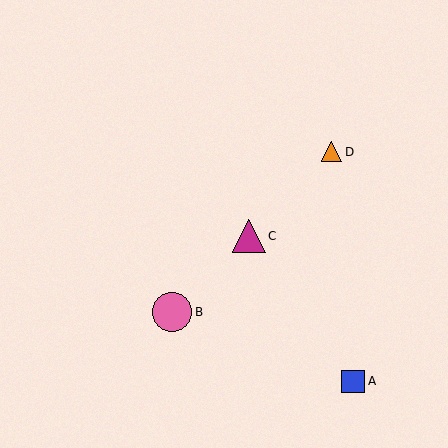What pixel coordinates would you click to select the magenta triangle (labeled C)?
Click at (249, 236) to select the magenta triangle C.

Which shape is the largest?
The pink circle (labeled B) is the largest.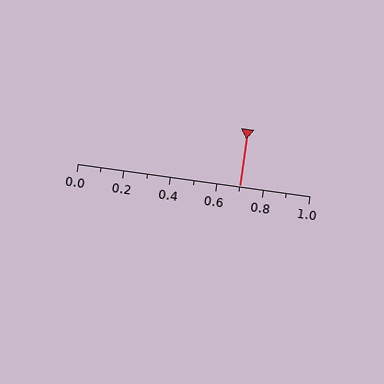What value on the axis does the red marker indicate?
The marker indicates approximately 0.7.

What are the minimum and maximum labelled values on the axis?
The axis runs from 0.0 to 1.0.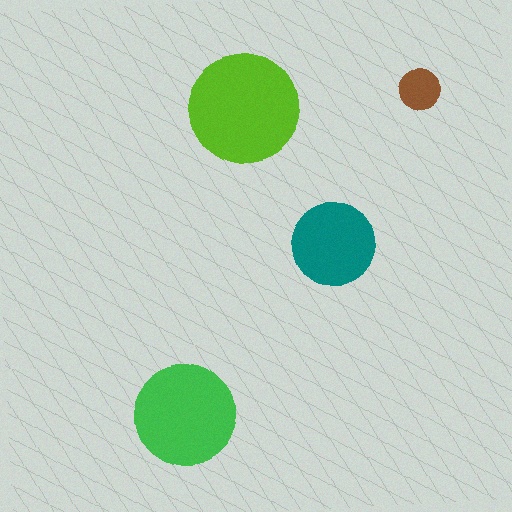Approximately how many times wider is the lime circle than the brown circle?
About 2.5 times wider.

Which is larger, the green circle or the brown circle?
The green one.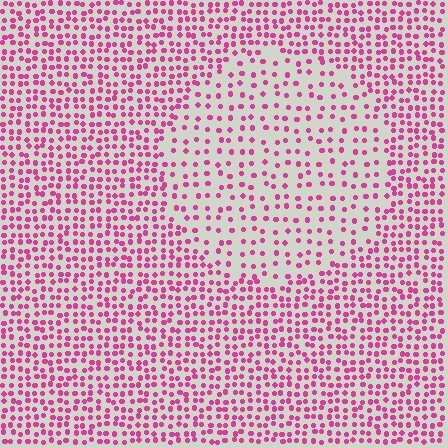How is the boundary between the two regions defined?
The boundary is defined by a change in element density (approximately 2.0x ratio). All elements are the same color, size, and shape.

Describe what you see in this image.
The image contains small magenta elements arranged at two different densities. A circle-shaped region is visible where the elements are less densely packed than the surrounding area.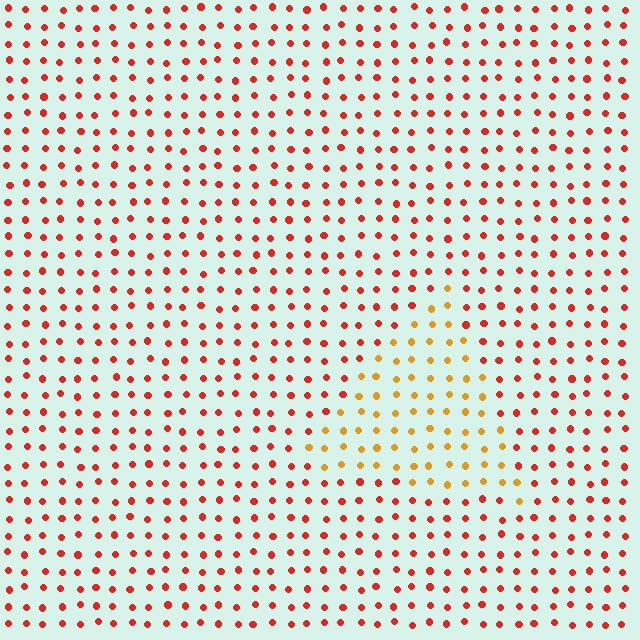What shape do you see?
I see a triangle.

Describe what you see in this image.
The image is filled with small red elements in a uniform arrangement. A triangle-shaped region is visible where the elements are tinted to a slightly different hue, forming a subtle color boundary.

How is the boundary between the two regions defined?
The boundary is defined purely by a slight shift in hue (about 39 degrees). Spacing, size, and orientation are identical on both sides.